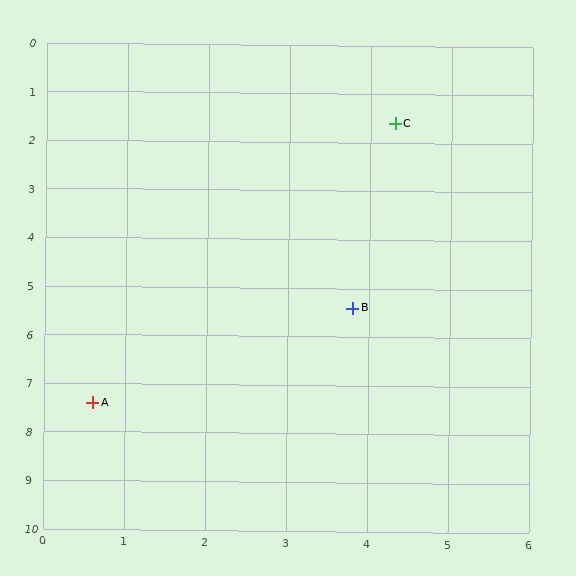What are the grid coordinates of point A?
Point A is at approximately (0.6, 7.4).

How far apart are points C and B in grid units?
Points C and B are about 3.8 grid units apart.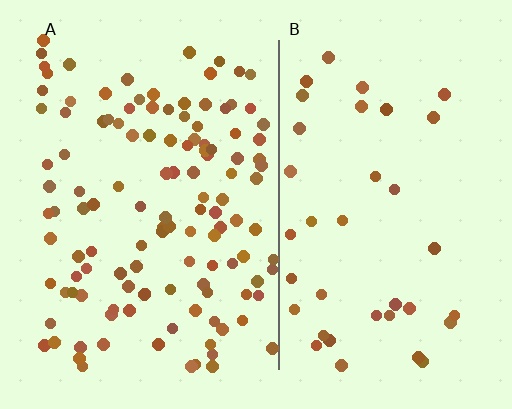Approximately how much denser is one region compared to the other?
Approximately 3.2× — region A over region B.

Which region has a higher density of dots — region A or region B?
A (the left).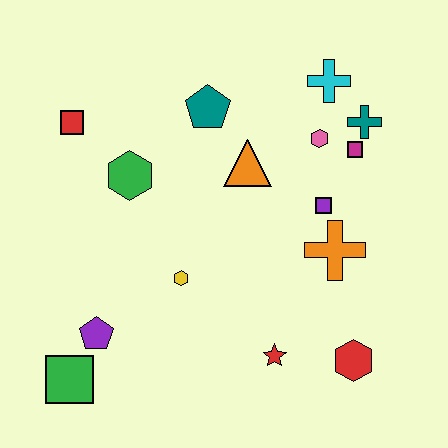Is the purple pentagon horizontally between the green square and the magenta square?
Yes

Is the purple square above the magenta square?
No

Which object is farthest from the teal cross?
The green square is farthest from the teal cross.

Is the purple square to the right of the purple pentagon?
Yes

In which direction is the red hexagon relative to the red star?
The red hexagon is to the right of the red star.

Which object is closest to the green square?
The purple pentagon is closest to the green square.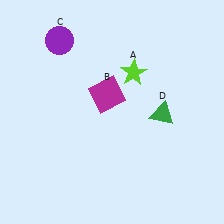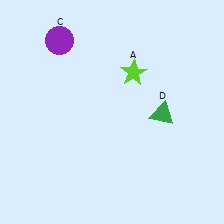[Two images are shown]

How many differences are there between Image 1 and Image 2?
There is 1 difference between the two images.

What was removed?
The magenta square (B) was removed in Image 2.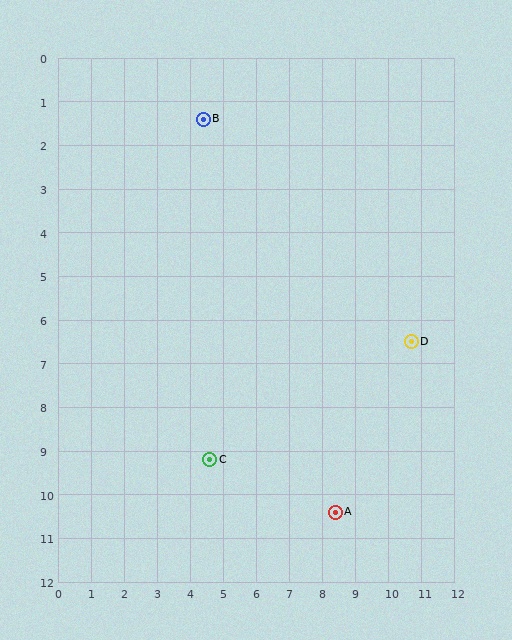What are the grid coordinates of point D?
Point D is at approximately (10.7, 6.5).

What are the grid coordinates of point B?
Point B is at approximately (4.4, 1.4).